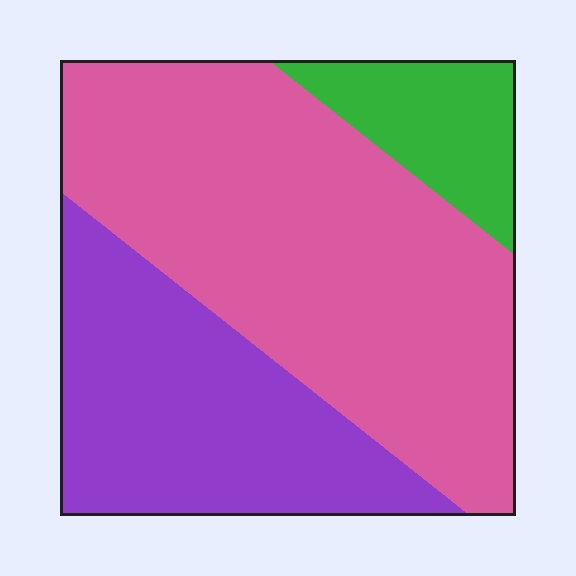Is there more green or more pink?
Pink.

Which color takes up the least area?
Green, at roughly 10%.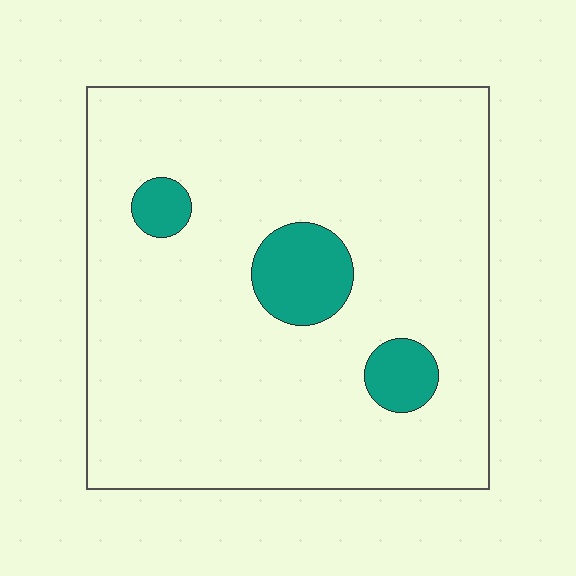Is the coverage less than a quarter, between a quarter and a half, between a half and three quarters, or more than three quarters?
Less than a quarter.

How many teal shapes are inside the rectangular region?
3.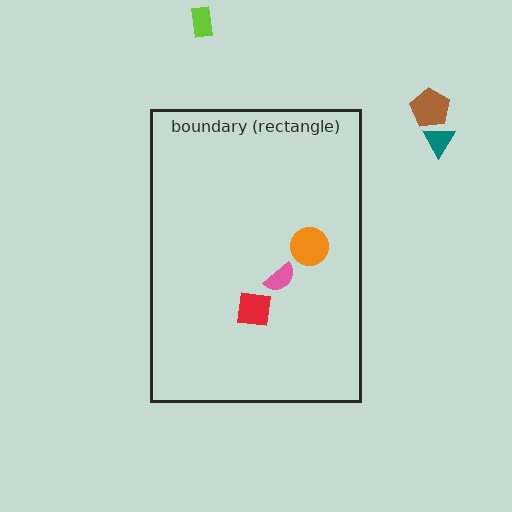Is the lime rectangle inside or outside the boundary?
Outside.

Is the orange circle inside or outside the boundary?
Inside.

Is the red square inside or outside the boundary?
Inside.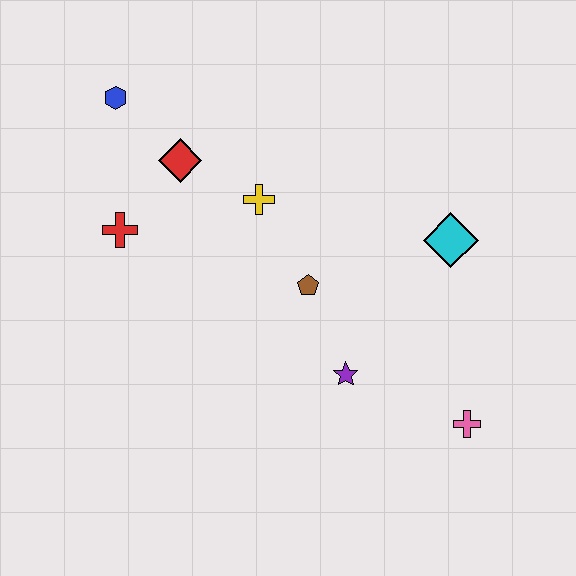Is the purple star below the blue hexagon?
Yes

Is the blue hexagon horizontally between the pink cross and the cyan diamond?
No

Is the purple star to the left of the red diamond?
No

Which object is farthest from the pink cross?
The blue hexagon is farthest from the pink cross.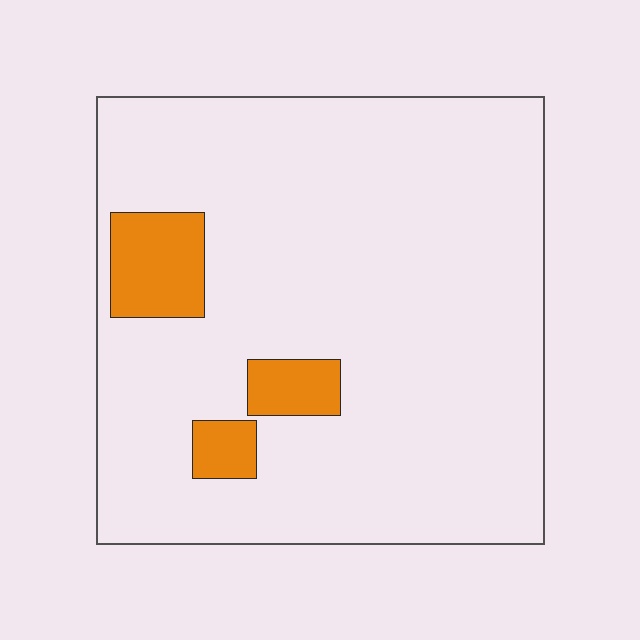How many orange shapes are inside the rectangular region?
3.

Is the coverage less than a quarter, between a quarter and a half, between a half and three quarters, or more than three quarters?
Less than a quarter.